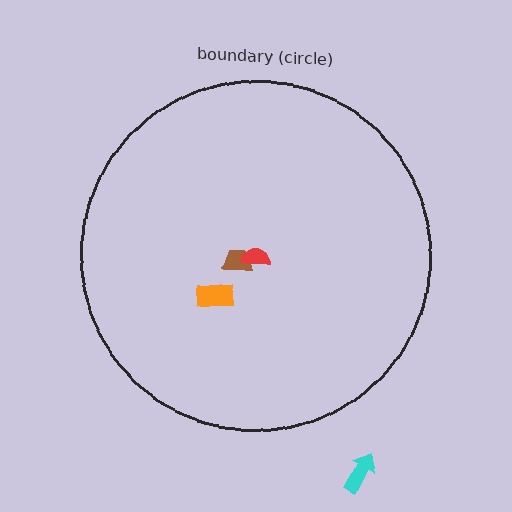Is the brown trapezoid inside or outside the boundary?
Inside.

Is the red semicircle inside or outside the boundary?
Inside.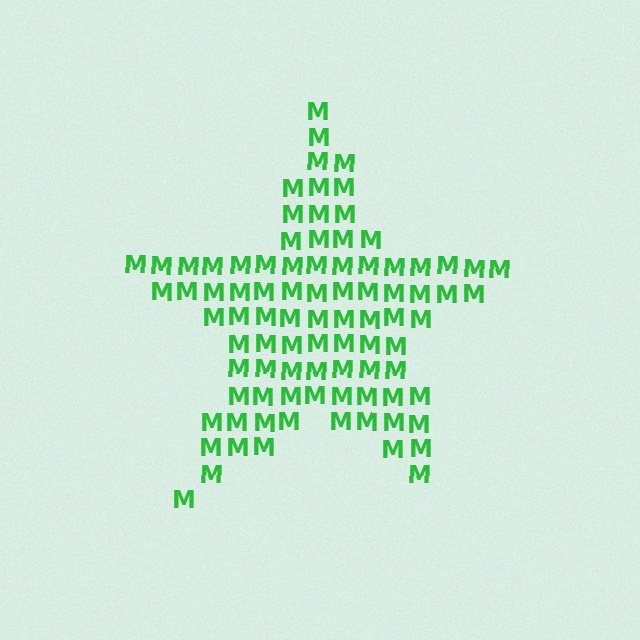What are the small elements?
The small elements are letter M's.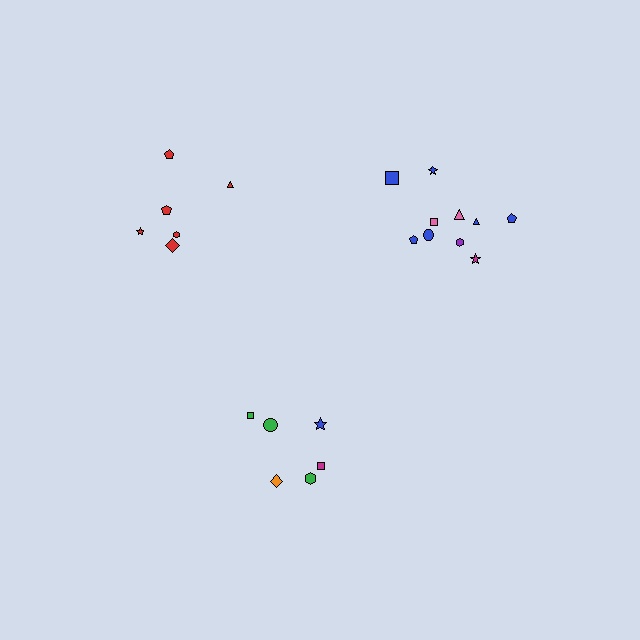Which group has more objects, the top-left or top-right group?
The top-right group.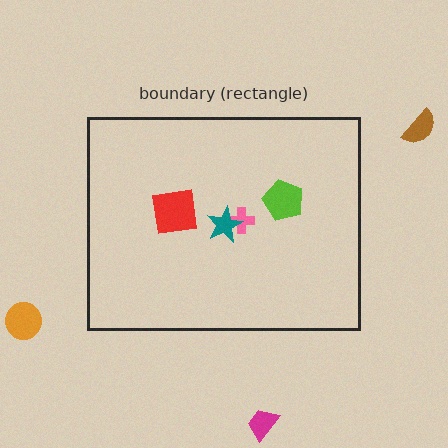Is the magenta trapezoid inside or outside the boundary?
Outside.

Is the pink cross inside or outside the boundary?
Inside.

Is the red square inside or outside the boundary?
Inside.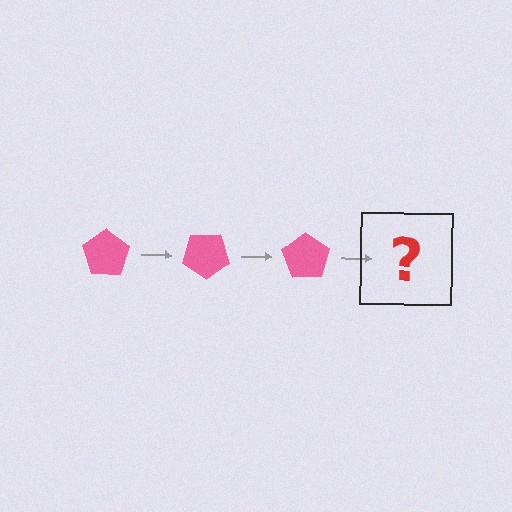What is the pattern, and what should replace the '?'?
The pattern is that the pentagon rotates 35 degrees each step. The '?' should be a pink pentagon rotated 105 degrees.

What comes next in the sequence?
The next element should be a pink pentagon rotated 105 degrees.